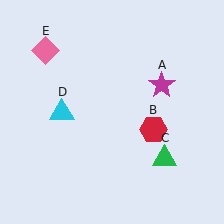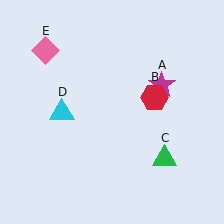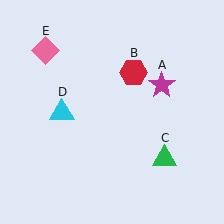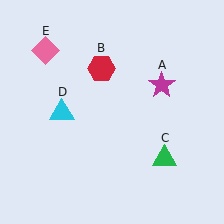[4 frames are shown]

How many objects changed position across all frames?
1 object changed position: red hexagon (object B).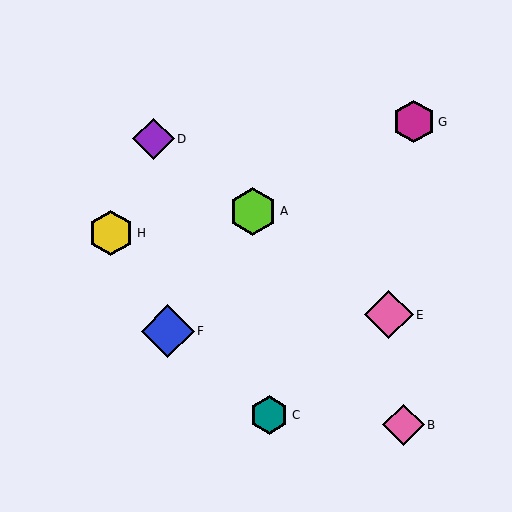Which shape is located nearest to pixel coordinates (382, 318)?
The pink diamond (labeled E) at (389, 315) is nearest to that location.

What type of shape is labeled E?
Shape E is a pink diamond.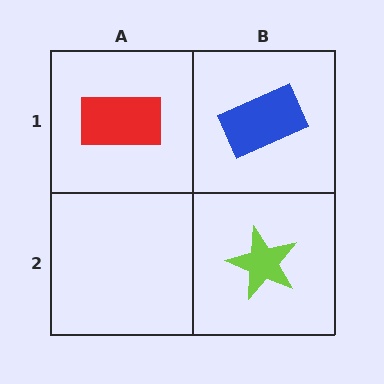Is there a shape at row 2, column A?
No, that cell is empty.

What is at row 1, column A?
A red rectangle.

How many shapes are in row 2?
1 shape.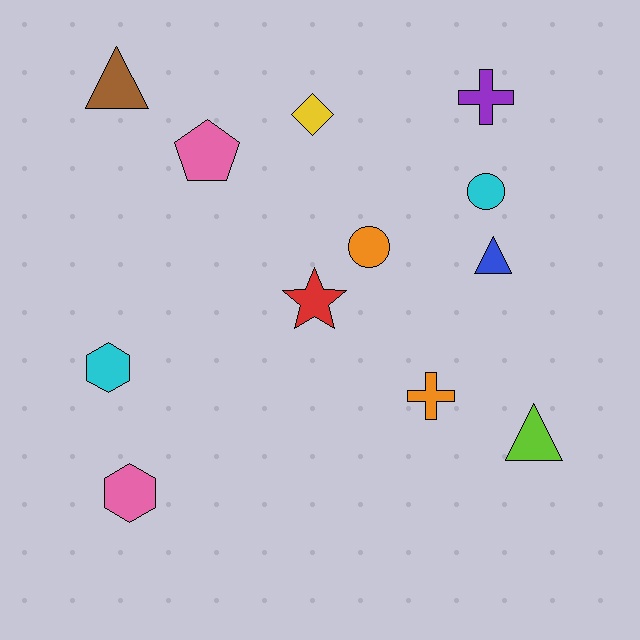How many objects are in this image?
There are 12 objects.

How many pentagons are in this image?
There is 1 pentagon.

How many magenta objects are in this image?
There are no magenta objects.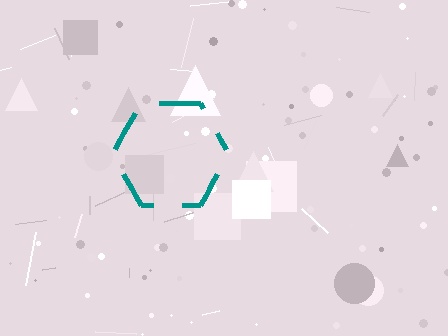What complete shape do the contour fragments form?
The contour fragments form a hexagon.